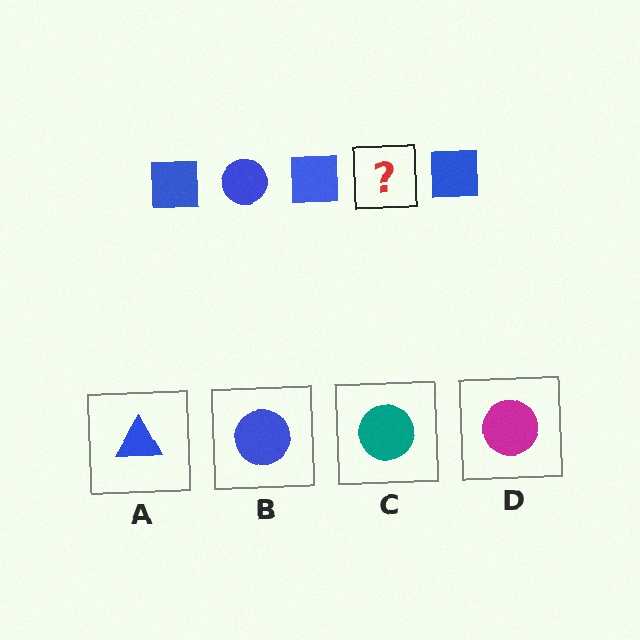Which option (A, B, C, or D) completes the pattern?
B.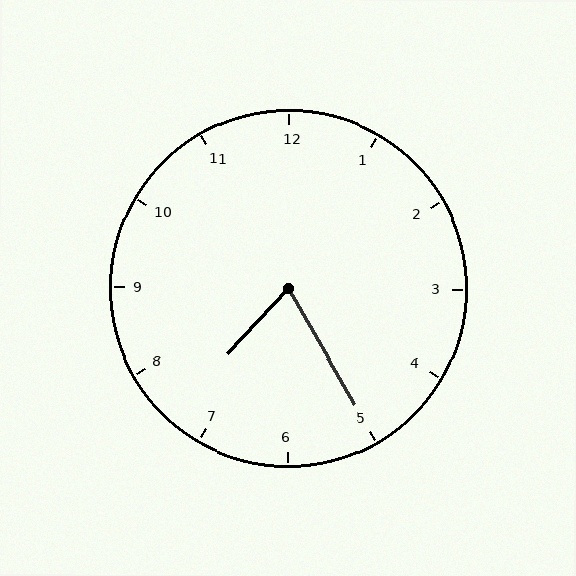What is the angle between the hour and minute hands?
Approximately 72 degrees.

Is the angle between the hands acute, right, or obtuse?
It is acute.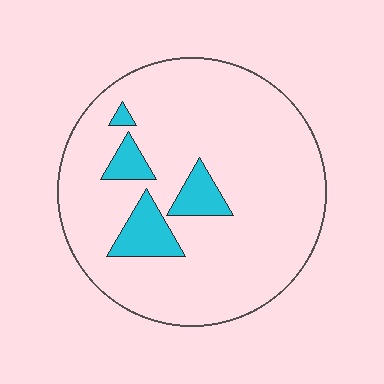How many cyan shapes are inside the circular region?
4.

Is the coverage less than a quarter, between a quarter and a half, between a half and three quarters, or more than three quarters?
Less than a quarter.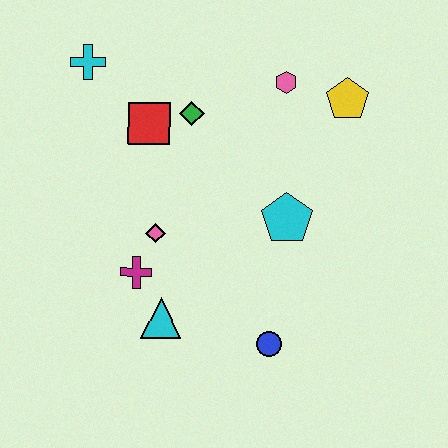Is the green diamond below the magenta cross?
No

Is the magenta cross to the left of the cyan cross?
No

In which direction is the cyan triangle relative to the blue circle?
The cyan triangle is to the left of the blue circle.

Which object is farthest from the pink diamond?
The yellow pentagon is farthest from the pink diamond.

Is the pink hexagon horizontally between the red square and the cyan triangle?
No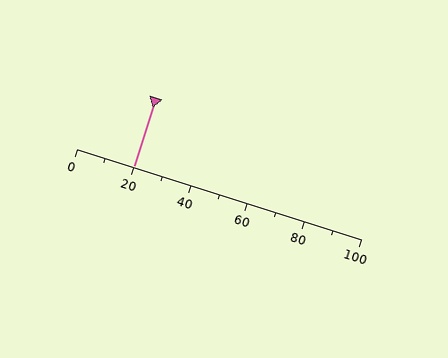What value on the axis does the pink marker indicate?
The marker indicates approximately 20.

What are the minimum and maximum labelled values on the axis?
The axis runs from 0 to 100.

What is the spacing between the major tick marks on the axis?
The major ticks are spaced 20 apart.